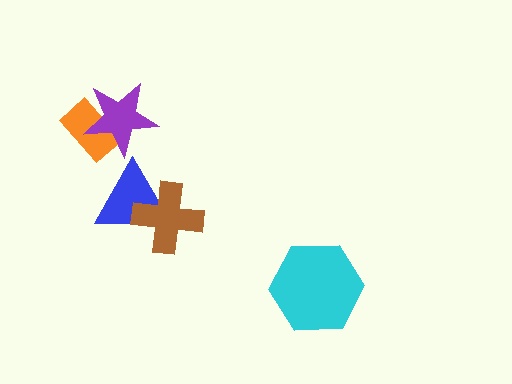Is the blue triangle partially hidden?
Yes, it is partially covered by another shape.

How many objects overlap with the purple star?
1 object overlaps with the purple star.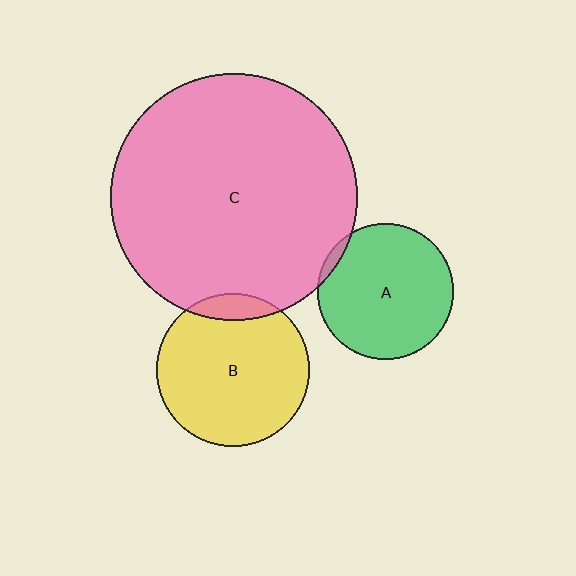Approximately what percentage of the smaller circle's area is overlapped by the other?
Approximately 5%.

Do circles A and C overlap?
Yes.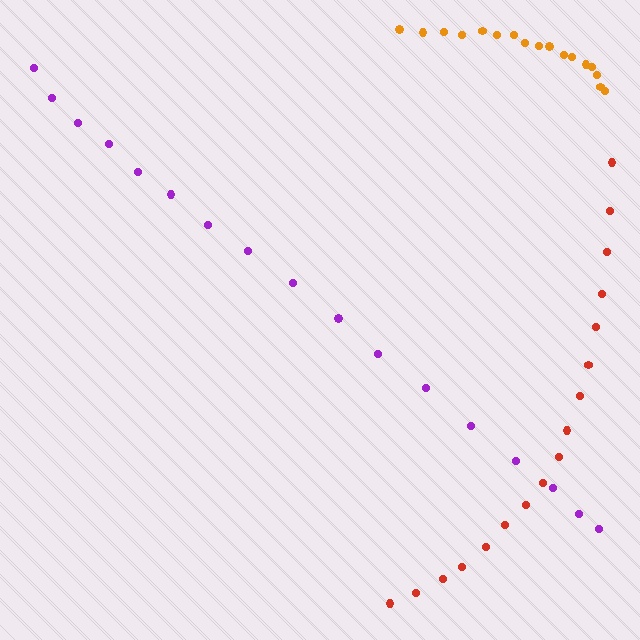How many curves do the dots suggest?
There are 3 distinct paths.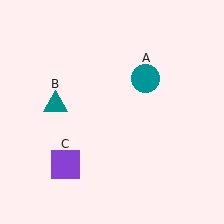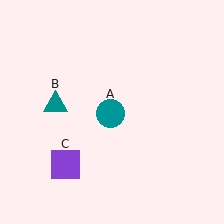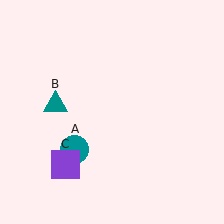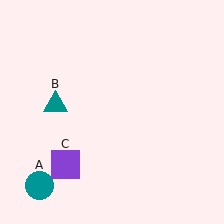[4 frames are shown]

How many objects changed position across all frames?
1 object changed position: teal circle (object A).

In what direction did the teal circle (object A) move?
The teal circle (object A) moved down and to the left.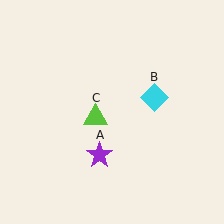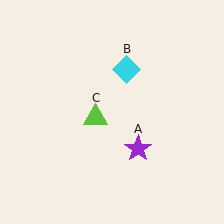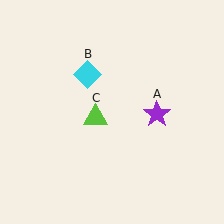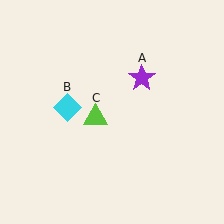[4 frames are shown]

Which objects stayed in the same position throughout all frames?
Lime triangle (object C) remained stationary.